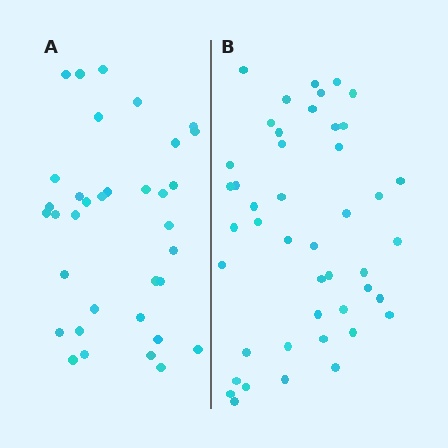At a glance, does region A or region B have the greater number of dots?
Region B (the right region) has more dots.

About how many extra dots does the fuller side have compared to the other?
Region B has roughly 10 or so more dots than region A.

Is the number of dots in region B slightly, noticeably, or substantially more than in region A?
Region B has noticeably more, but not dramatically so. The ratio is roughly 1.3 to 1.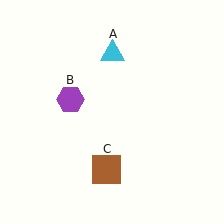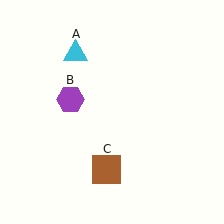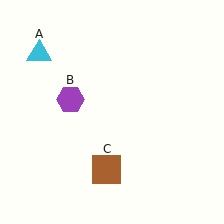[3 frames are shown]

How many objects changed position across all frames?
1 object changed position: cyan triangle (object A).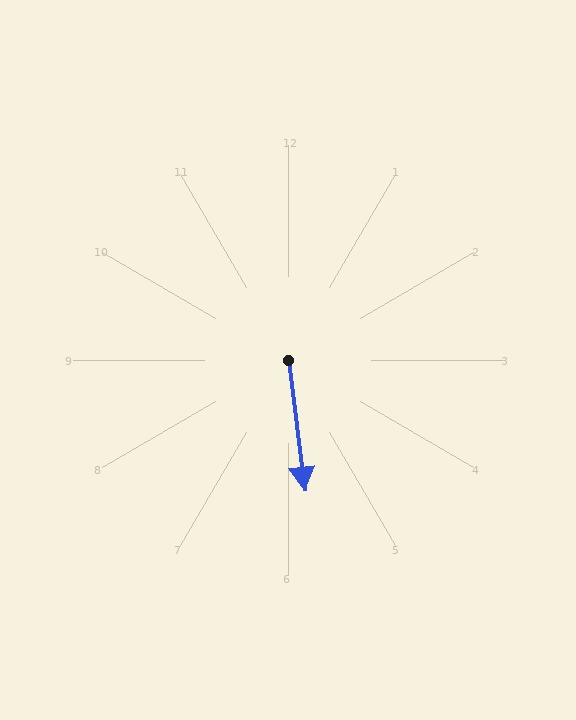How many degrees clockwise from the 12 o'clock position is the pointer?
Approximately 173 degrees.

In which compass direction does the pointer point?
South.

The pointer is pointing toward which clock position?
Roughly 6 o'clock.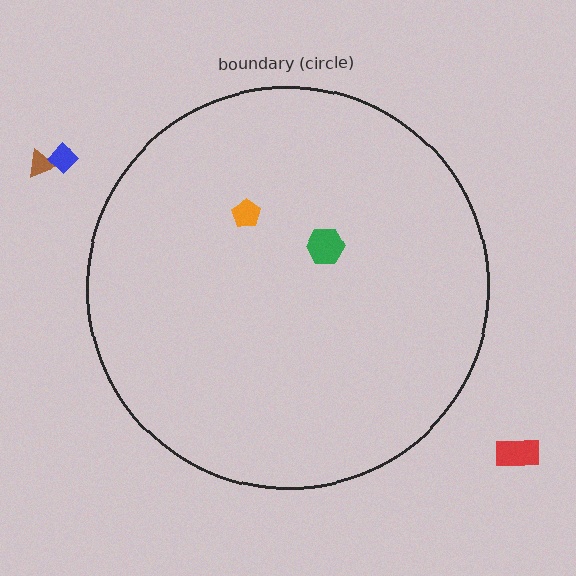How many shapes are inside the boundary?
2 inside, 3 outside.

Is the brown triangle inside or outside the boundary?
Outside.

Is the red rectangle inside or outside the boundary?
Outside.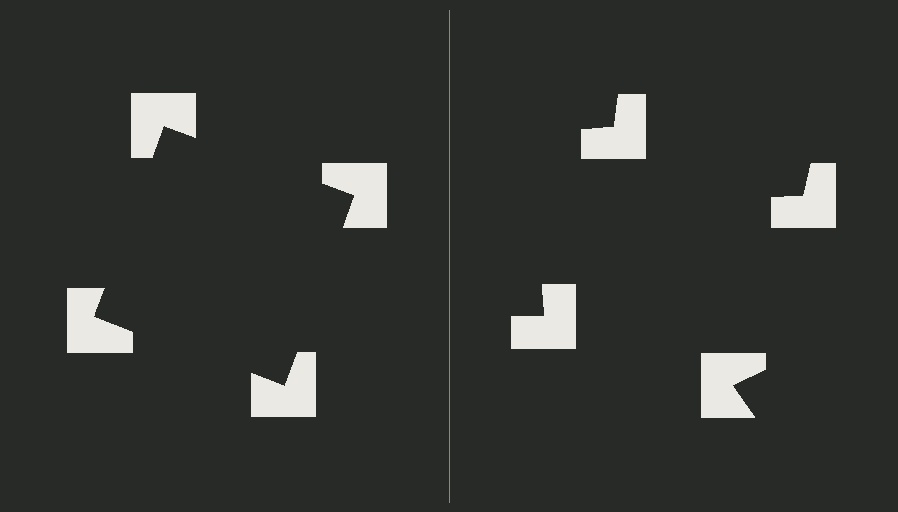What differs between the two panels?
The notched squares are positioned identically on both sides; only the wedge orientations differ. On the left they align to a square; on the right they are misaligned.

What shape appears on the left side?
An illusory square.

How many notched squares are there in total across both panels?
8 — 4 on each side.